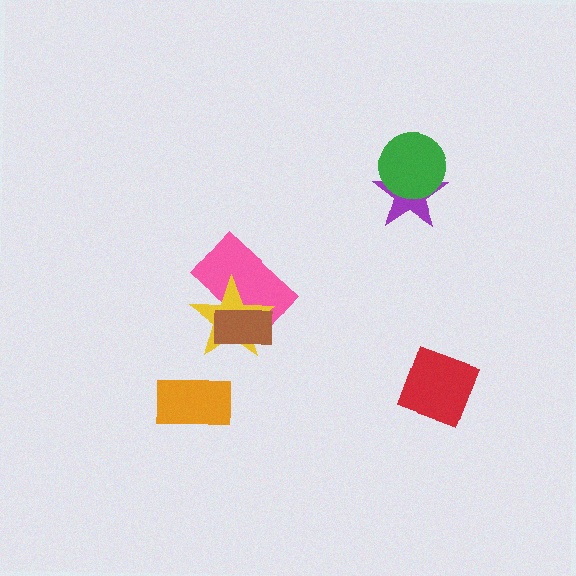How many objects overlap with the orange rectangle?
0 objects overlap with the orange rectangle.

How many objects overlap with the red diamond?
0 objects overlap with the red diamond.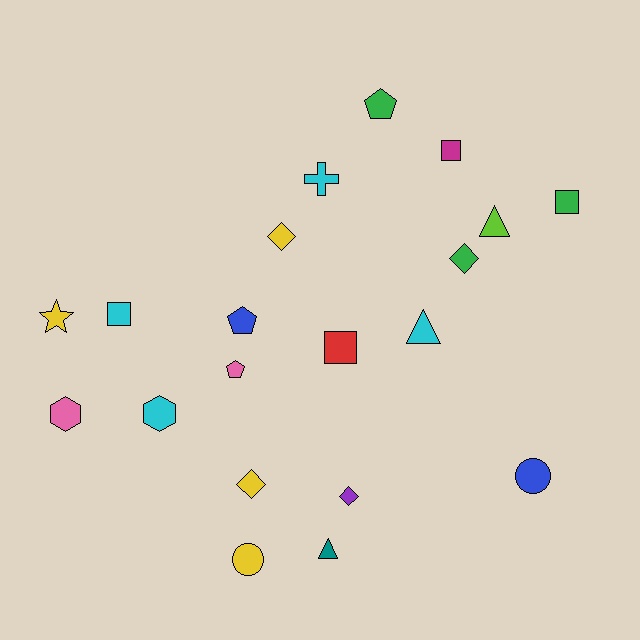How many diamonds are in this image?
There are 4 diamonds.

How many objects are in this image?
There are 20 objects.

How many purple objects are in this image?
There is 1 purple object.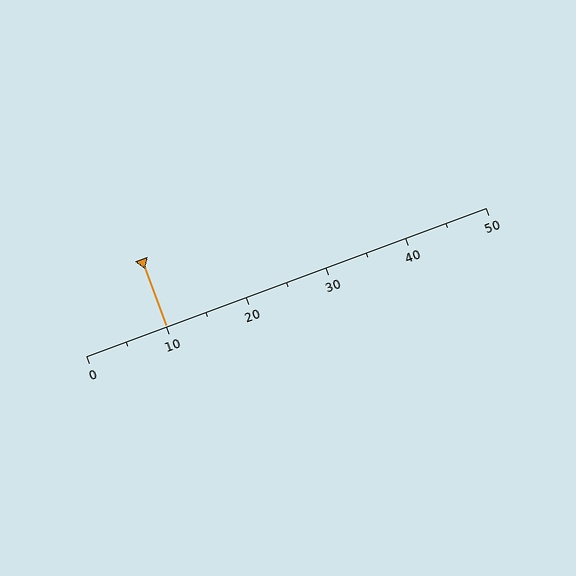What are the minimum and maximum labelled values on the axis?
The axis runs from 0 to 50.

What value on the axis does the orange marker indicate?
The marker indicates approximately 10.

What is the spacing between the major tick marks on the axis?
The major ticks are spaced 10 apart.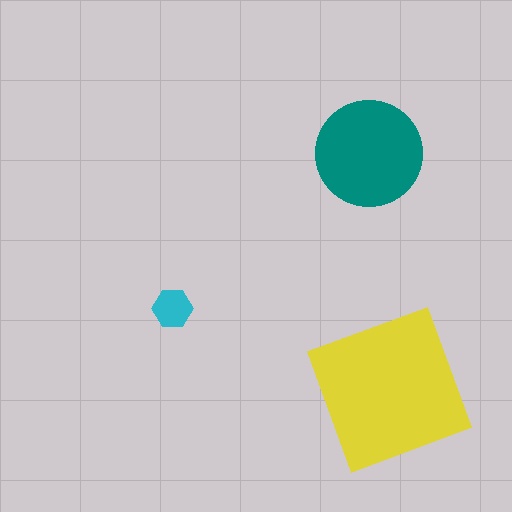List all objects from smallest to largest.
The cyan hexagon, the teal circle, the yellow square.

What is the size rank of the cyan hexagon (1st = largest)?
3rd.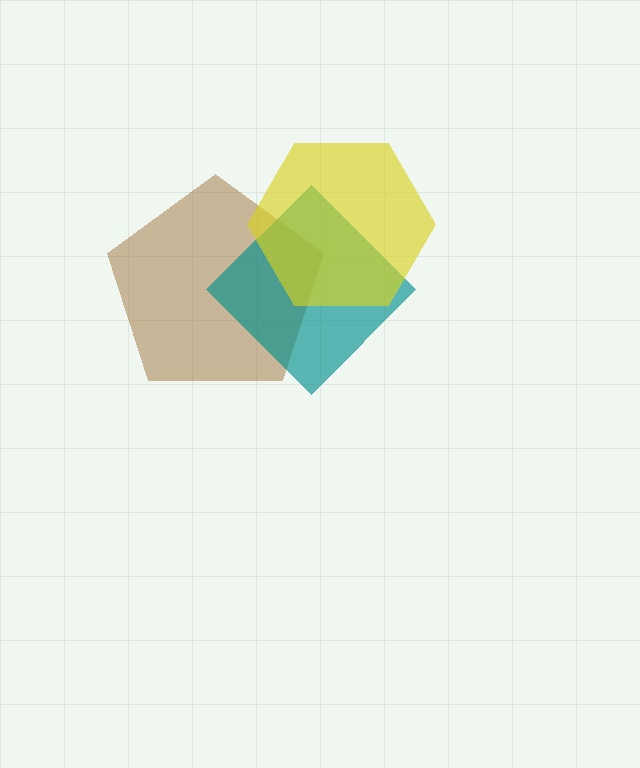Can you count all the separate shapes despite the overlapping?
Yes, there are 3 separate shapes.